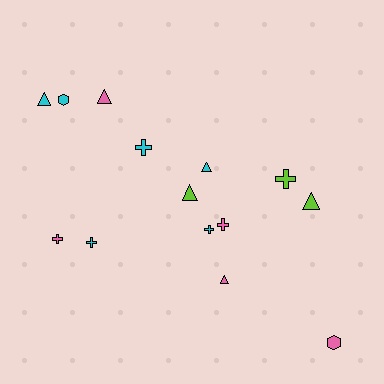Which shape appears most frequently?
Cross, with 6 objects.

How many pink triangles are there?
There are 2 pink triangles.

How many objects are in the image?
There are 14 objects.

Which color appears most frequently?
Cyan, with 6 objects.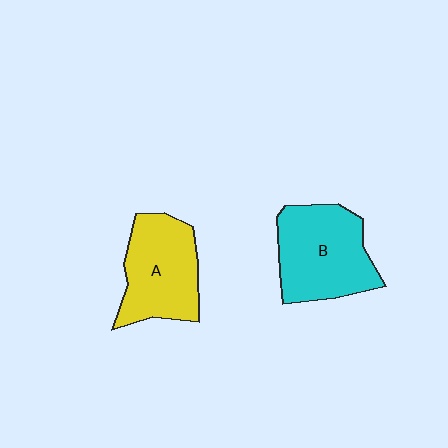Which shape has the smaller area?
Shape A (yellow).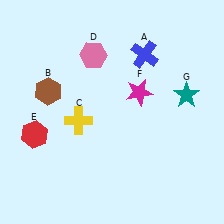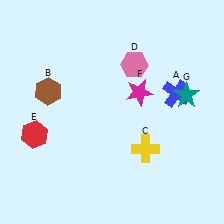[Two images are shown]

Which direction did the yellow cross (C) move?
The yellow cross (C) moved right.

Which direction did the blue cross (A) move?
The blue cross (A) moved down.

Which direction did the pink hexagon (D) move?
The pink hexagon (D) moved right.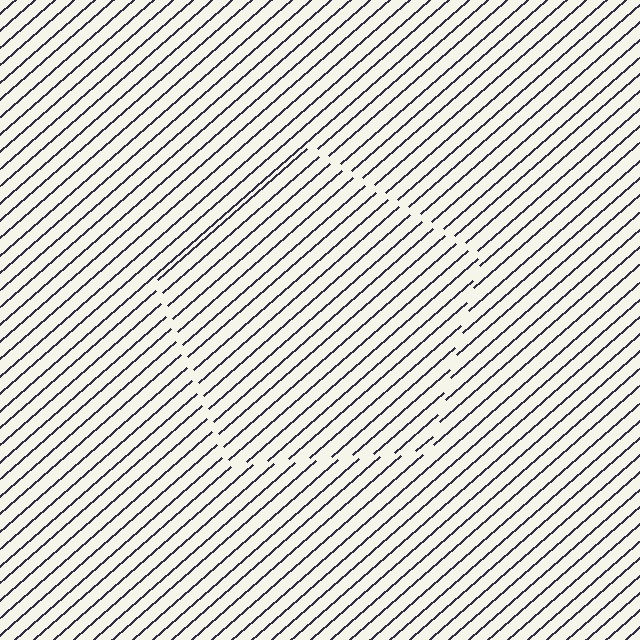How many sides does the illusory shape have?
5 sides — the line-ends trace a pentagon.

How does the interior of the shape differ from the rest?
The interior of the shape contains the same grating, shifted by half a period — the contour is defined by the phase discontinuity where line-ends from the inner and outer gratings abut.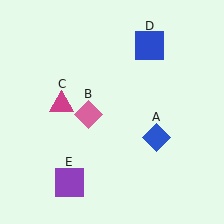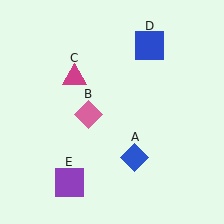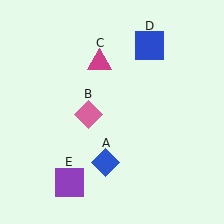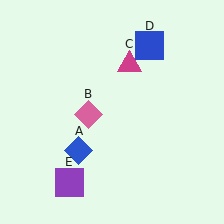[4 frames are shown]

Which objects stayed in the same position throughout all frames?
Pink diamond (object B) and blue square (object D) and purple square (object E) remained stationary.